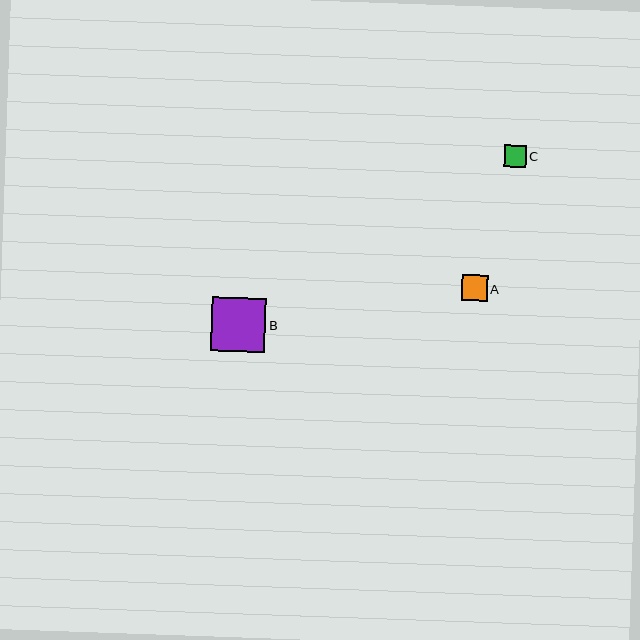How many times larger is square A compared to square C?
Square A is approximately 1.2 times the size of square C.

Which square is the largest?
Square B is the largest with a size of approximately 54 pixels.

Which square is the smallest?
Square C is the smallest with a size of approximately 22 pixels.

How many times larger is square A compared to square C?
Square A is approximately 1.2 times the size of square C.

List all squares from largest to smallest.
From largest to smallest: B, A, C.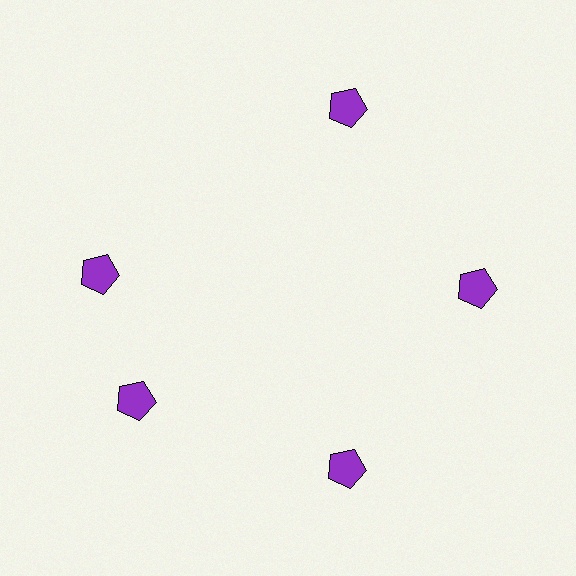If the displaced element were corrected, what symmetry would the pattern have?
It would have 5-fold rotational symmetry — the pattern would map onto itself every 72 degrees.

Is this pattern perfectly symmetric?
No. The 5 purple pentagons are arranged in a ring, but one element near the 10 o'clock position is rotated out of alignment along the ring, breaking the 5-fold rotational symmetry.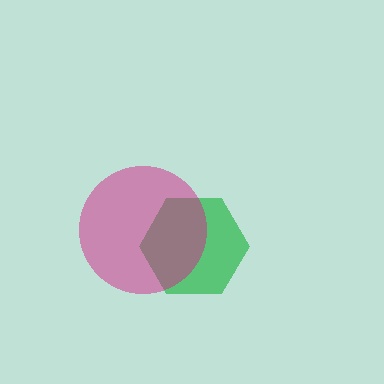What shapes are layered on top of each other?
The layered shapes are: a green hexagon, a magenta circle.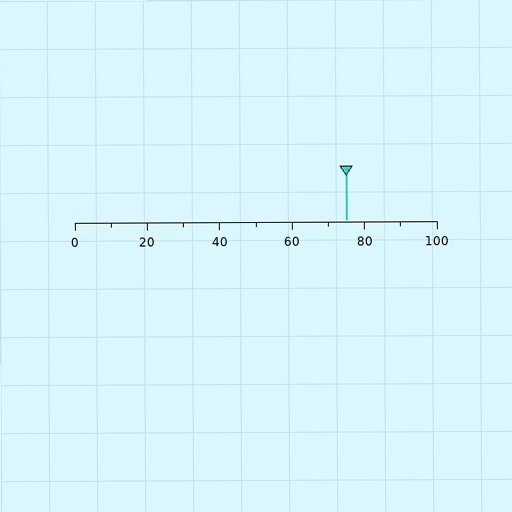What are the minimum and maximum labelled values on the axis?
The axis runs from 0 to 100.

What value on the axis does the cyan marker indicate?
The marker indicates approximately 75.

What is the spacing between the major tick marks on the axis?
The major ticks are spaced 20 apart.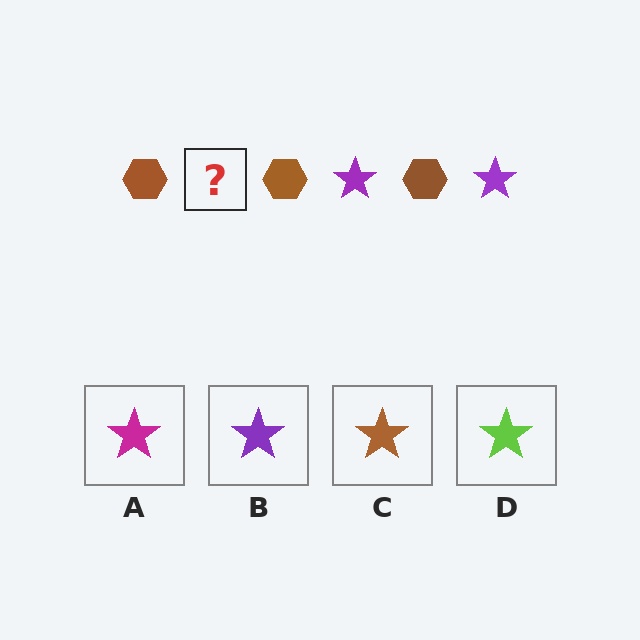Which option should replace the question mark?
Option B.